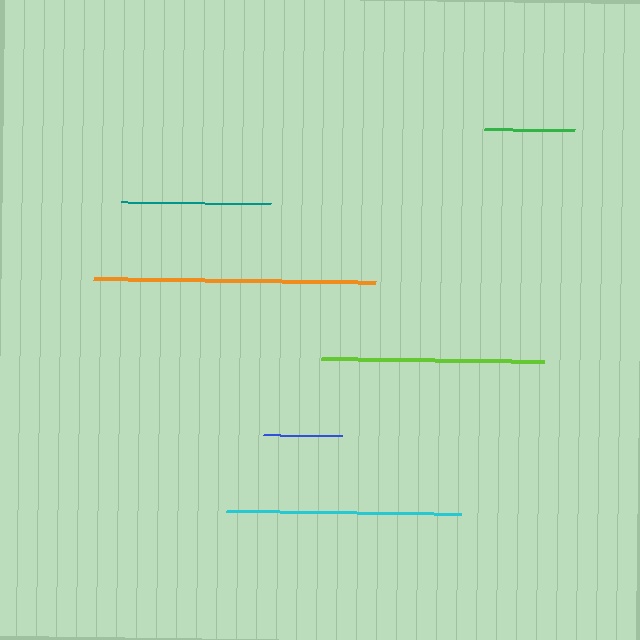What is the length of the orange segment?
The orange segment is approximately 282 pixels long.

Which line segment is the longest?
The orange line is the longest at approximately 282 pixels.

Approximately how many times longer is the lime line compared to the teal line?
The lime line is approximately 1.5 times the length of the teal line.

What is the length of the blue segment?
The blue segment is approximately 80 pixels long.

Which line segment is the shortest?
The blue line is the shortest at approximately 80 pixels.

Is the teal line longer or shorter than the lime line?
The lime line is longer than the teal line.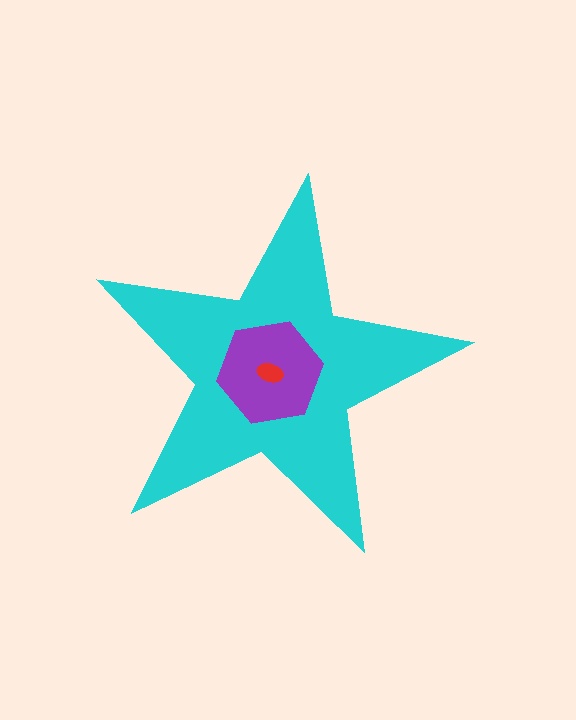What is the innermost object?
The red ellipse.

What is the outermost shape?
The cyan star.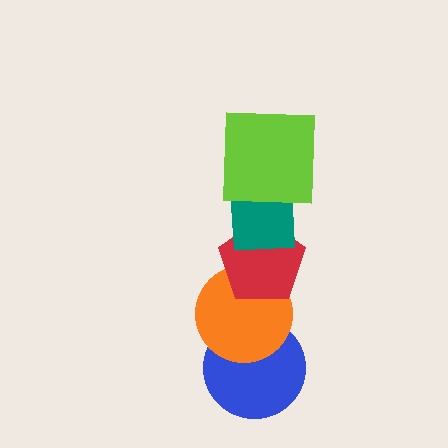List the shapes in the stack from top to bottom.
From top to bottom: the lime square, the teal square, the red pentagon, the orange circle, the blue circle.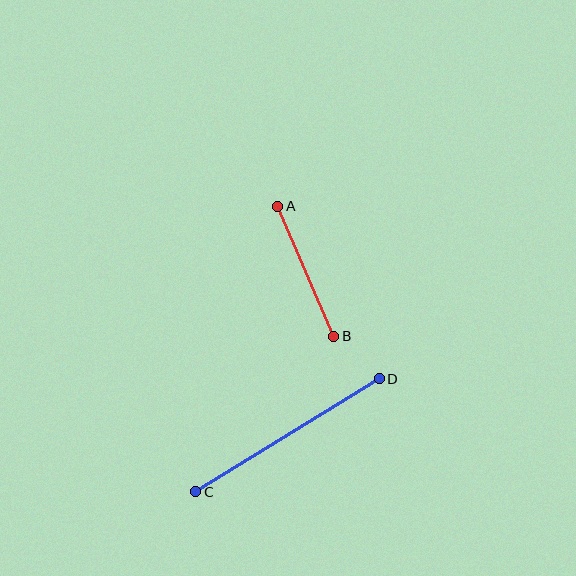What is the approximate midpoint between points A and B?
The midpoint is at approximately (306, 271) pixels.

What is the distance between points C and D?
The distance is approximately 216 pixels.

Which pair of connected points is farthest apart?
Points C and D are farthest apart.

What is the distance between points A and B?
The distance is approximately 142 pixels.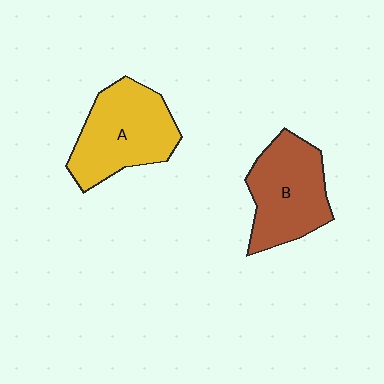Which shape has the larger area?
Shape A (yellow).